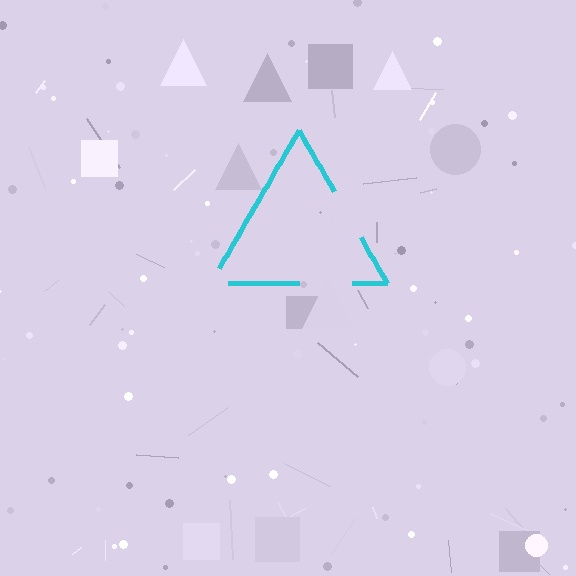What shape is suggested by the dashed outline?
The dashed outline suggests a triangle.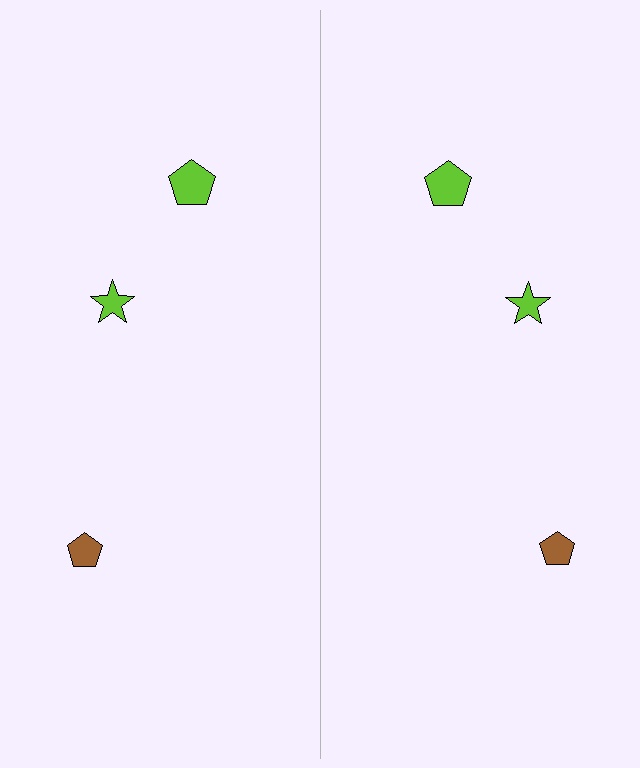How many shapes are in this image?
There are 6 shapes in this image.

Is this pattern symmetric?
Yes, this pattern has bilateral (reflection) symmetry.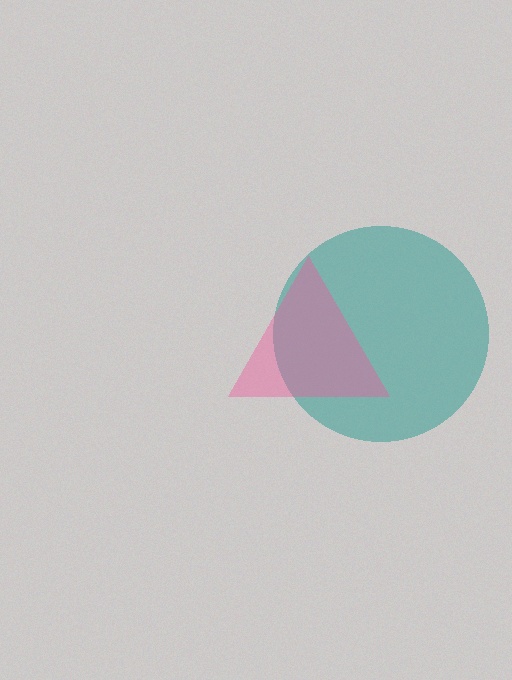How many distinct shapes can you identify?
There are 2 distinct shapes: a teal circle, a pink triangle.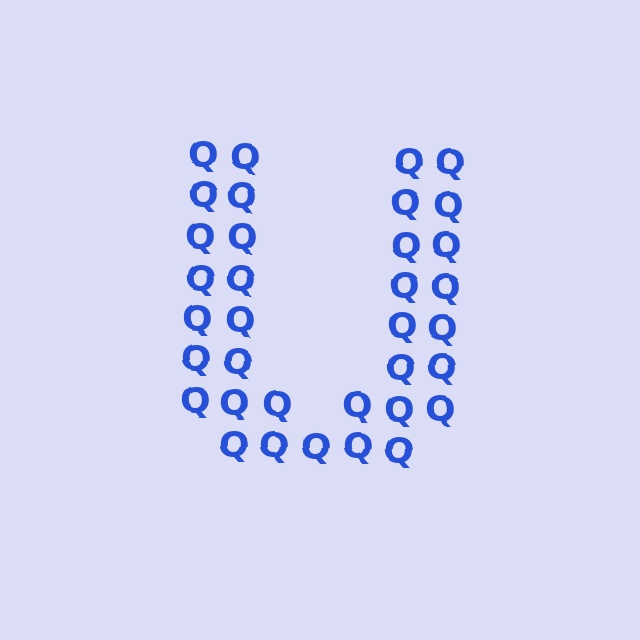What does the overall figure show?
The overall figure shows the letter U.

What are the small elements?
The small elements are letter Q's.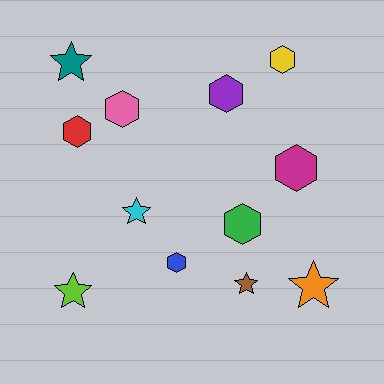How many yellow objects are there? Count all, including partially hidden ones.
There is 1 yellow object.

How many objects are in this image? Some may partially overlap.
There are 12 objects.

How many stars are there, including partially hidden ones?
There are 5 stars.